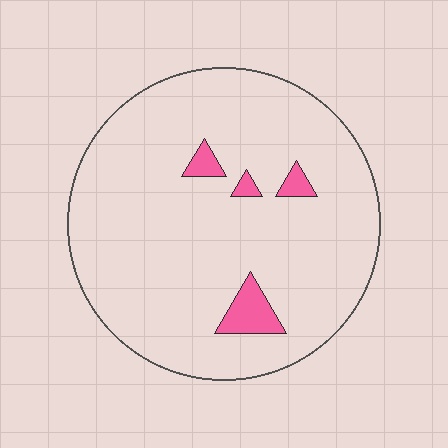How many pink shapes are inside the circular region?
4.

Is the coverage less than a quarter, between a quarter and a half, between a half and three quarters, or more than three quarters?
Less than a quarter.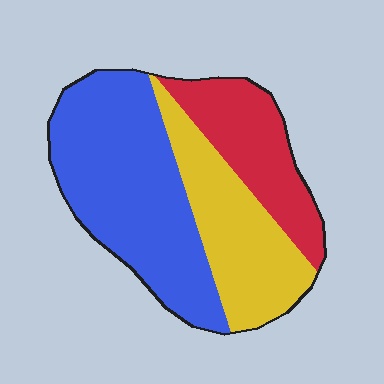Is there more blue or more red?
Blue.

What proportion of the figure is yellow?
Yellow covers 29% of the figure.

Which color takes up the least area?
Red, at roughly 25%.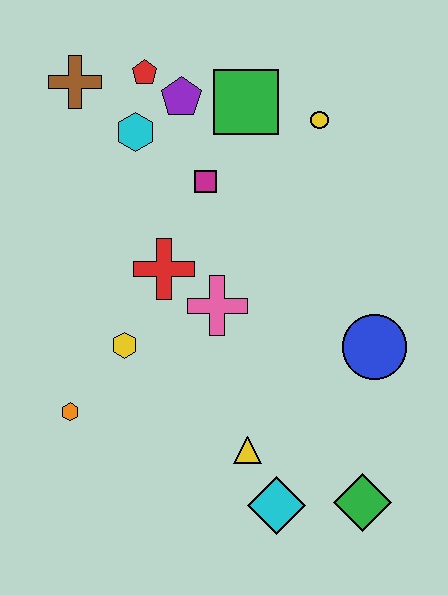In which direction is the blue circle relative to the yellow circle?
The blue circle is below the yellow circle.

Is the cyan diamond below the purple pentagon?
Yes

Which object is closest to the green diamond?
The cyan diamond is closest to the green diamond.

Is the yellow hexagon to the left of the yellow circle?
Yes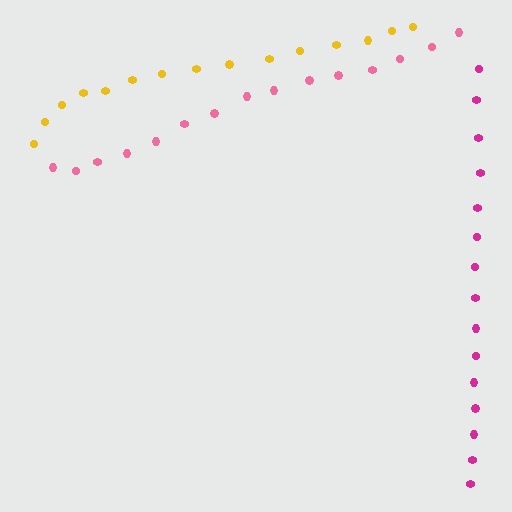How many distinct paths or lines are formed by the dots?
There are 3 distinct paths.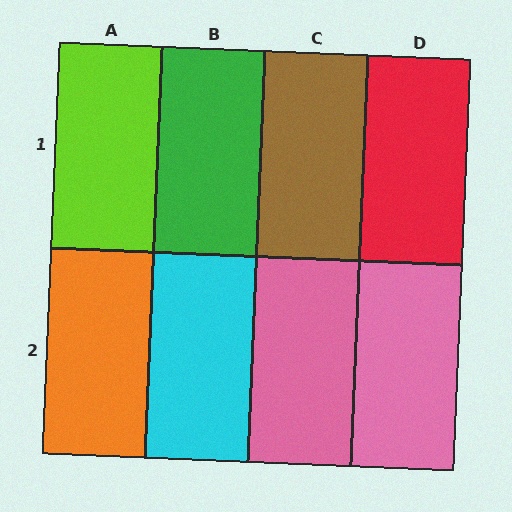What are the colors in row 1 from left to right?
Lime, green, brown, red.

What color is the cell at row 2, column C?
Pink.